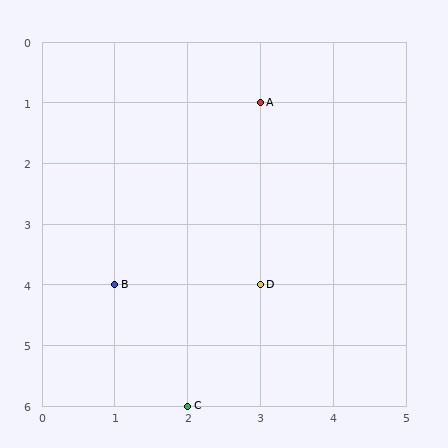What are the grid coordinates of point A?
Point A is at grid coordinates (3, 1).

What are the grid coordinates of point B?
Point B is at grid coordinates (1, 4).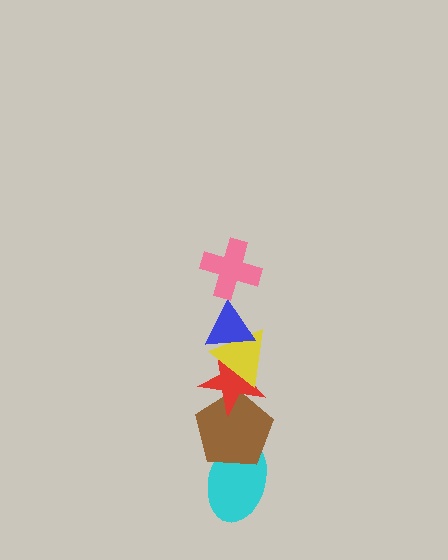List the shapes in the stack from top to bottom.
From top to bottom: the pink cross, the blue triangle, the yellow triangle, the red star, the brown pentagon, the cyan ellipse.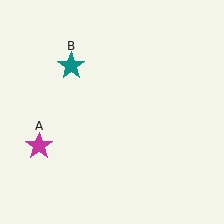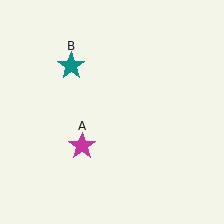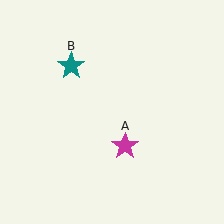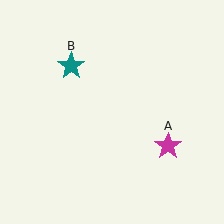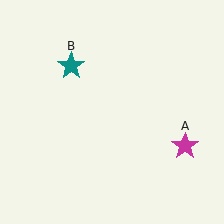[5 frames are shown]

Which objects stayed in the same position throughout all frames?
Teal star (object B) remained stationary.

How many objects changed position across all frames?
1 object changed position: magenta star (object A).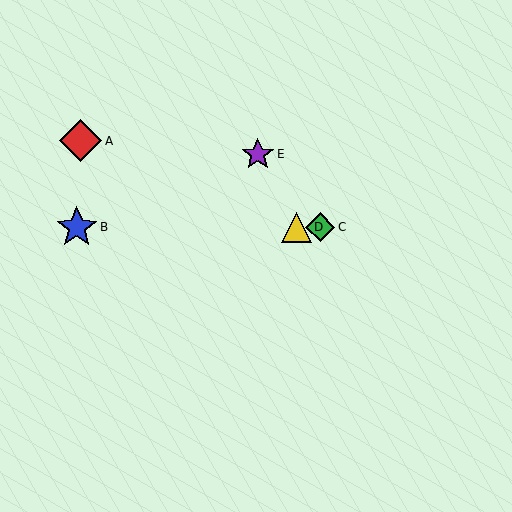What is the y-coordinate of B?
Object B is at y≈227.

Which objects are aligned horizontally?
Objects B, C, D are aligned horizontally.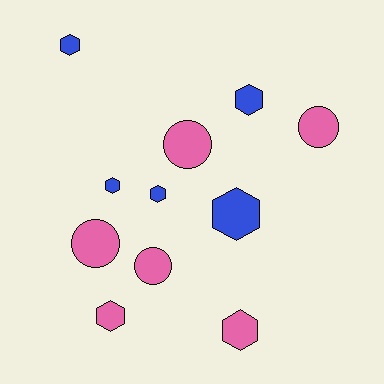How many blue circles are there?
There are no blue circles.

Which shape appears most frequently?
Hexagon, with 7 objects.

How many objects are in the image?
There are 11 objects.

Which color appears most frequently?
Pink, with 6 objects.